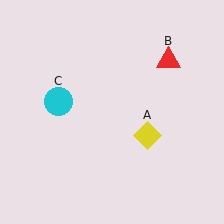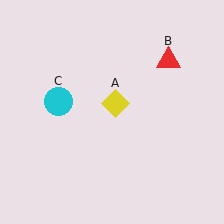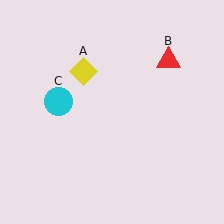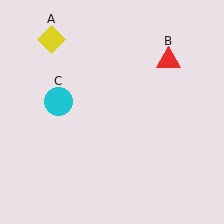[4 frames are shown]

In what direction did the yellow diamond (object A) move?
The yellow diamond (object A) moved up and to the left.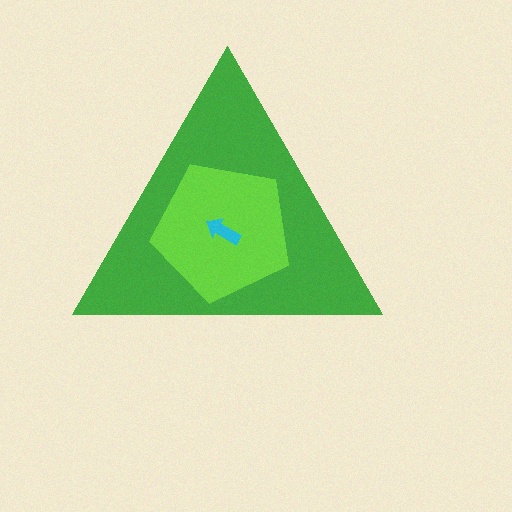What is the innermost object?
The cyan arrow.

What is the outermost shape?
The green triangle.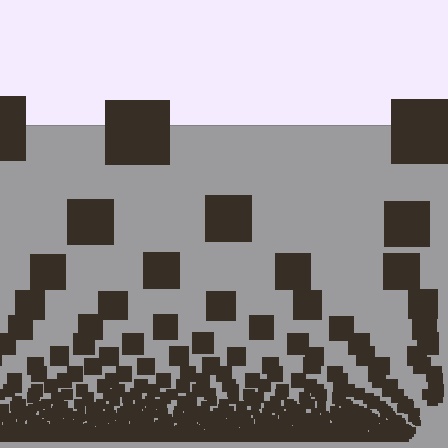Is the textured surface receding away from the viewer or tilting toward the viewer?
The surface appears to tilt toward the viewer. Texture elements get larger and sparser toward the top.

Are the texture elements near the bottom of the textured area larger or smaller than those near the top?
Smaller. The gradient is inverted — elements near the bottom are smaller and denser.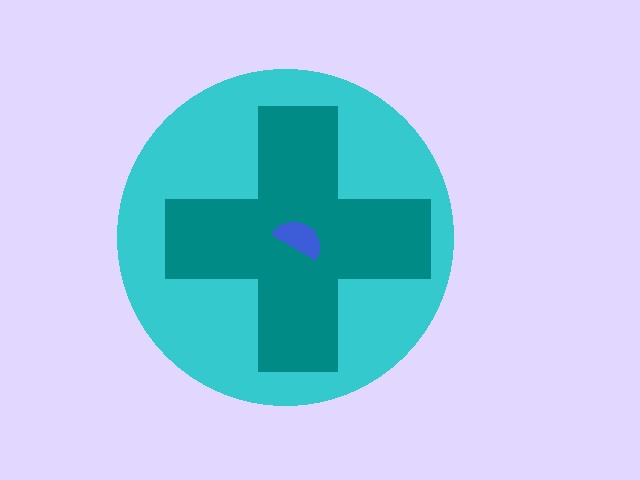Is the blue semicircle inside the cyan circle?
Yes.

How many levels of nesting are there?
3.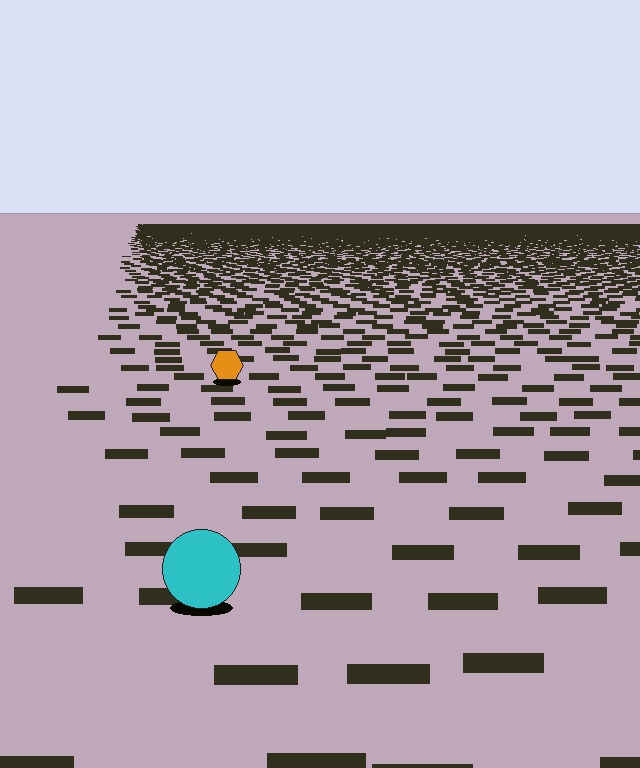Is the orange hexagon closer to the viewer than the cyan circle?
No. The cyan circle is closer — you can tell from the texture gradient: the ground texture is coarser near it.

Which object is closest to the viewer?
The cyan circle is closest. The texture marks near it are larger and more spread out.